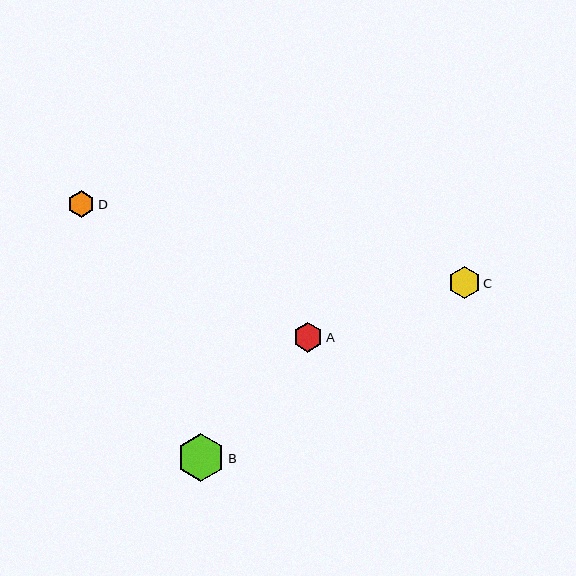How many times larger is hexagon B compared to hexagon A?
Hexagon B is approximately 1.6 times the size of hexagon A.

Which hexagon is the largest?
Hexagon B is the largest with a size of approximately 48 pixels.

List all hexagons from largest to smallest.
From largest to smallest: B, C, A, D.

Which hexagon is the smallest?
Hexagon D is the smallest with a size of approximately 26 pixels.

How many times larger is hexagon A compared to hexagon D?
Hexagon A is approximately 1.1 times the size of hexagon D.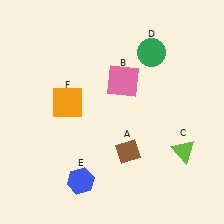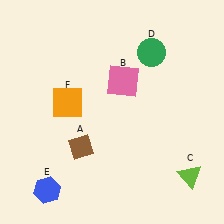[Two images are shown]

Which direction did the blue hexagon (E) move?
The blue hexagon (E) moved left.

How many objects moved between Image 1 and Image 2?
3 objects moved between the two images.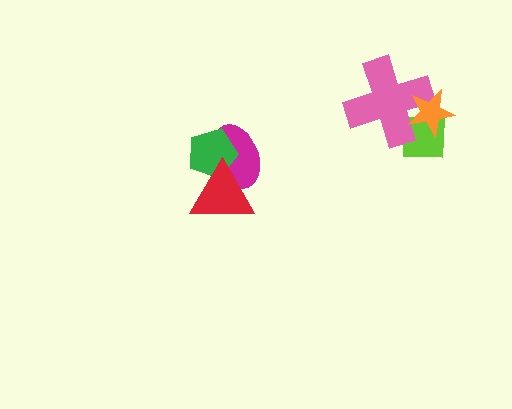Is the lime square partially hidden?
Yes, it is partially covered by another shape.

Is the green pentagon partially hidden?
Yes, it is partially covered by another shape.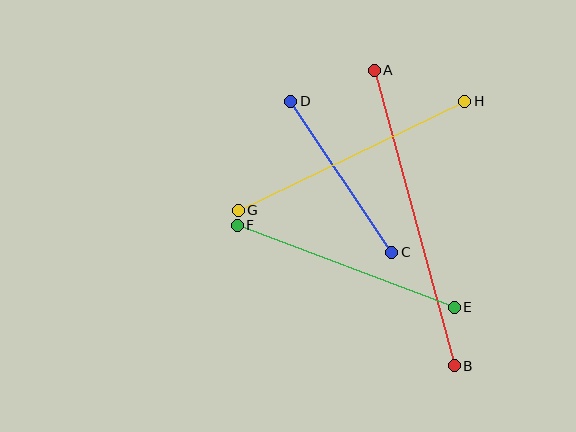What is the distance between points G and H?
The distance is approximately 251 pixels.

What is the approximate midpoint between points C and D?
The midpoint is at approximately (341, 177) pixels.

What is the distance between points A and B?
The distance is approximately 306 pixels.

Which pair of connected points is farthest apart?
Points A and B are farthest apart.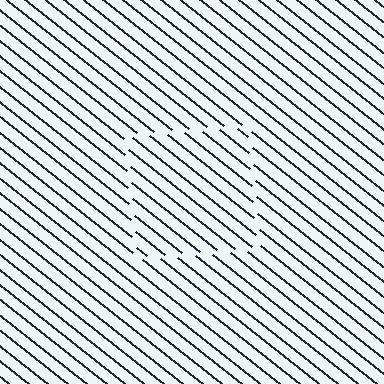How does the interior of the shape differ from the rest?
The interior of the shape contains the same grating, shifted by half a period — the contour is defined by the phase discontinuity where line-ends from the inner and outer gratings abut.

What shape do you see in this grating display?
An illusory square. The interior of the shape contains the same grating, shifted by half a period — the contour is defined by the phase discontinuity where line-ends from the inner and outer gratings abut.